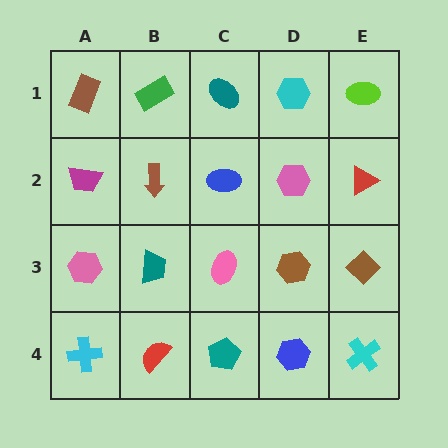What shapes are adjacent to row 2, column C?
A teal ellipse (row 1, column C), a pink ellipse (row 3, column C), a brown arrow (row 2, column B), a pink hexagon (row 2, column D).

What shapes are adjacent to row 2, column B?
A green rectangle (row 1, column B), a teal trapezoid (row 3, column B), a magenta trapezoid (row 2, column A), a blue ellipse (row 2, column C).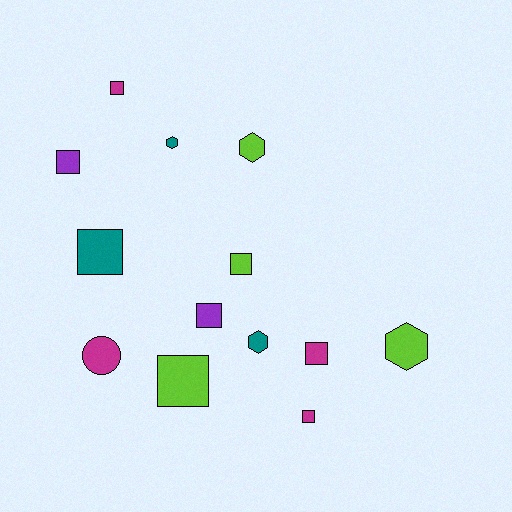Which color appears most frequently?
Magenta, with 4 objects.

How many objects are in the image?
There are 13 objects.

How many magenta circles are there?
There is 1 magenta circle.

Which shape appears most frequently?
Square, with 8 objects.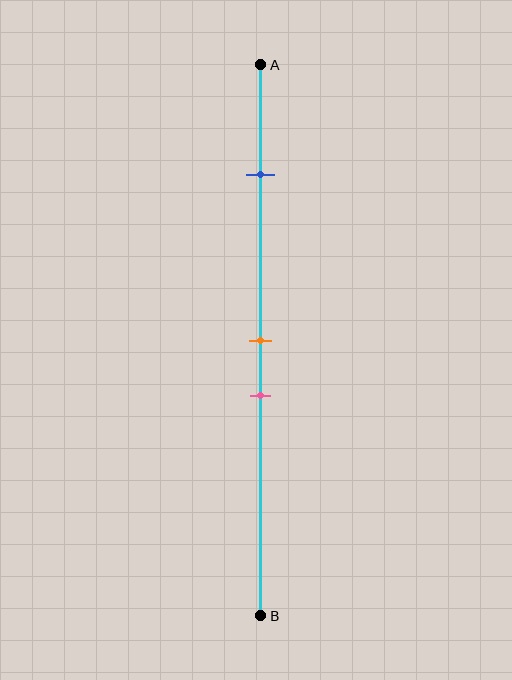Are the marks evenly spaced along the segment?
No, the marks are not evenly spaced.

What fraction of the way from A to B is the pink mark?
The pink mark is approximately 60% (0.6) of the way from A to B.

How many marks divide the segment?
There are 3 marks dividing the segment.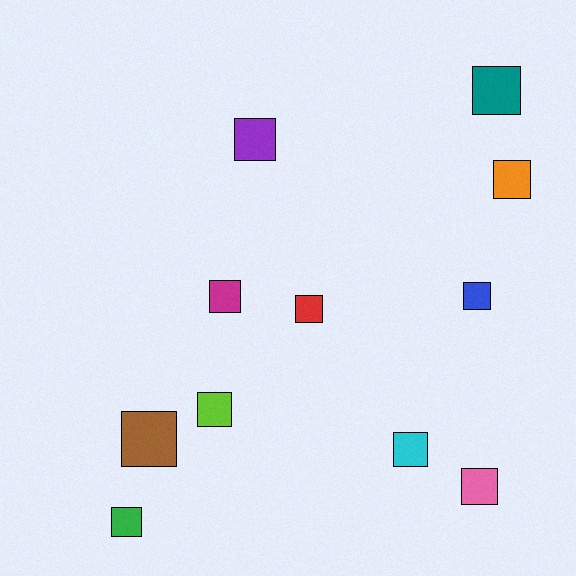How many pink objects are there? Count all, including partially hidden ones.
There is 1 pink object.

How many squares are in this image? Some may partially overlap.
There are 11 squares.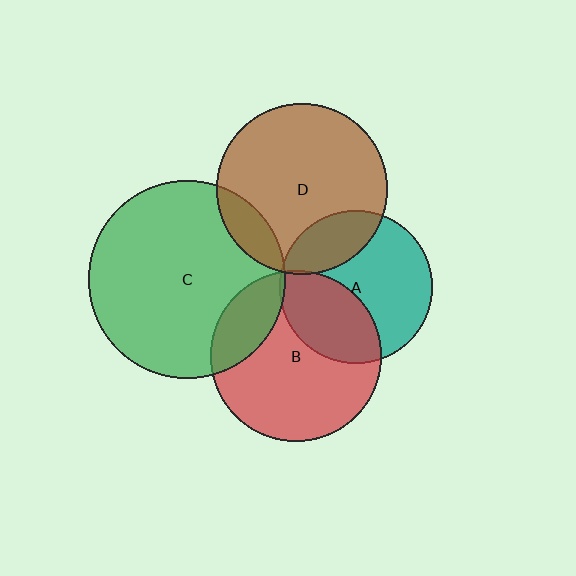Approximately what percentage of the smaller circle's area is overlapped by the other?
Approximately 5%.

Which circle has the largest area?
Circle C (green).